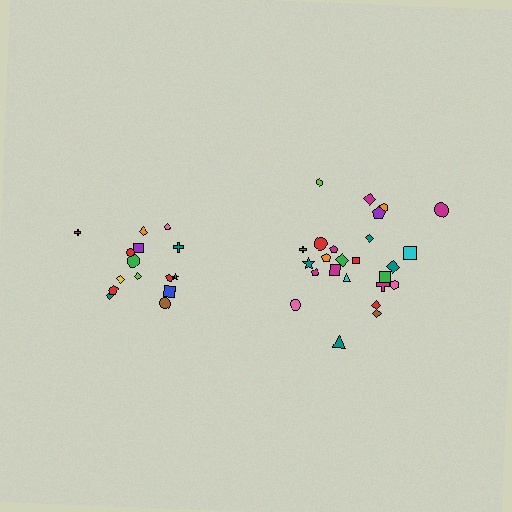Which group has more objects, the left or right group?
The right group.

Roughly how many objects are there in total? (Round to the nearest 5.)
Roughly 40 objects in total.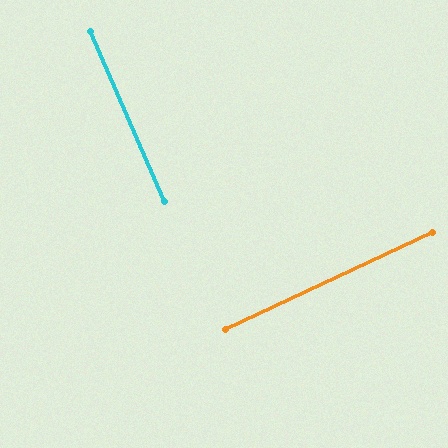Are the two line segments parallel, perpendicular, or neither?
Perpendicular — they meet at approximately 88°.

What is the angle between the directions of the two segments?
Approximately 88 degrees.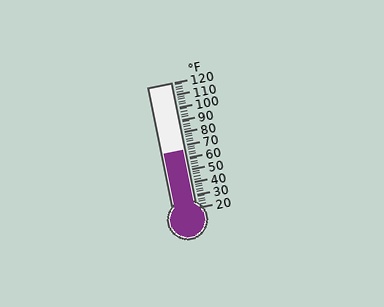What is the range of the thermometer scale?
The thermometer scale ranges from 20°F to 120°F.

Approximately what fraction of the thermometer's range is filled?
The thermometer is filled to approximately 45% of its range.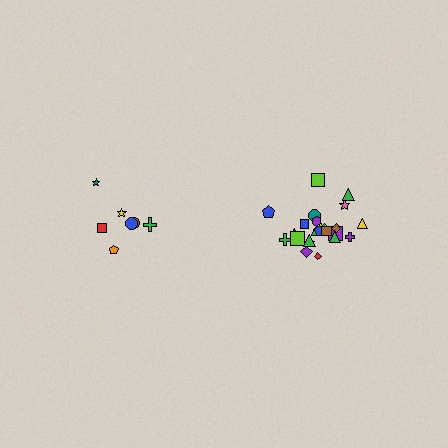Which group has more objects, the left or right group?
The right group.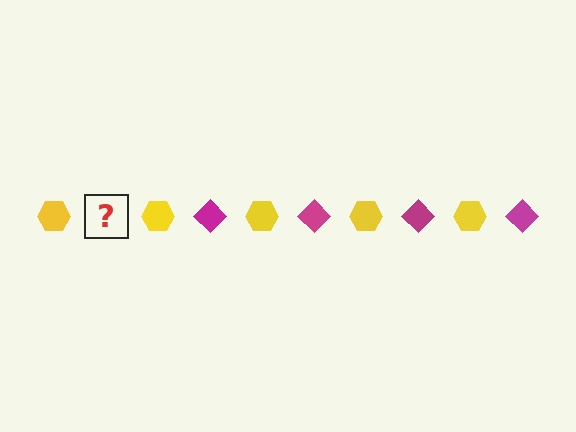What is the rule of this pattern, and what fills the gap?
The rule is that the pattern alternates between yellow hexagon and magenta diamond. The gap should be filled with a magenta diamond.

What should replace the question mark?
The question mark should be replaced with a magenta diamond.